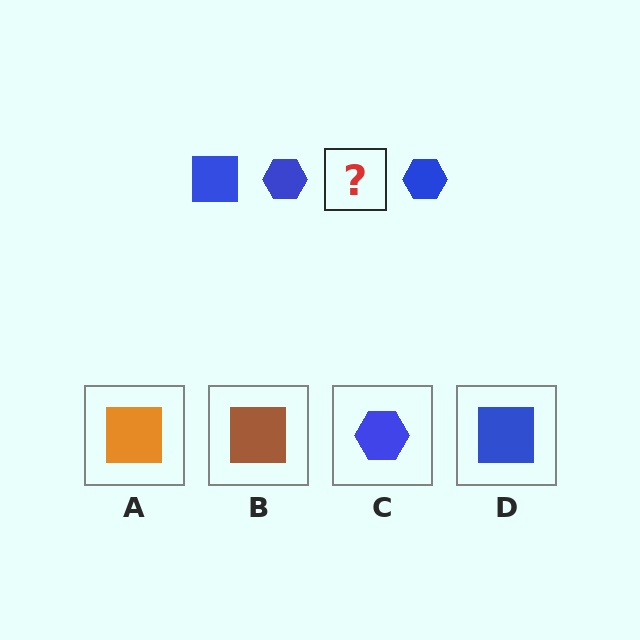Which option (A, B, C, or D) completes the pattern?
D.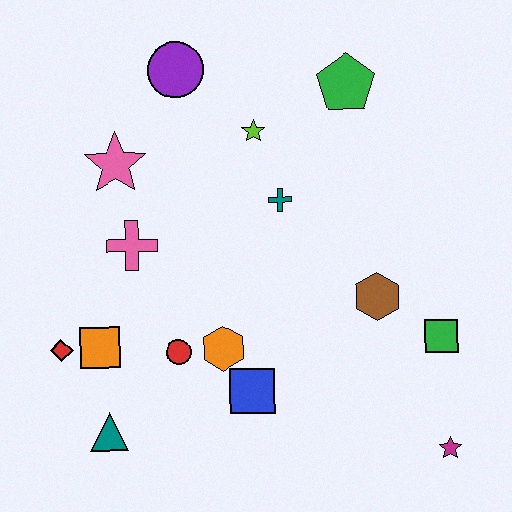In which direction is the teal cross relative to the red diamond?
The teal cross is to the right of the red diamond.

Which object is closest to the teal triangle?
The orange square is closest to the teal triangle.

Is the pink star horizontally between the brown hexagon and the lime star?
No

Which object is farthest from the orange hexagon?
The green pentagon is farthest from the orange hexagon.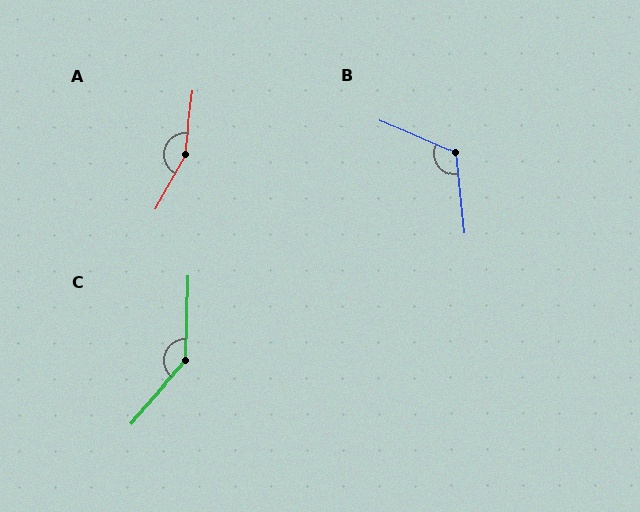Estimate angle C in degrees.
Approximately 140 degrees.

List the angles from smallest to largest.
B (120°), C (140°), A (158°).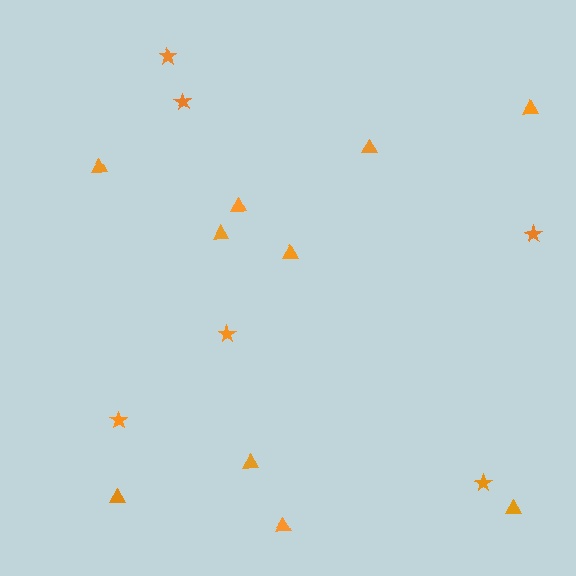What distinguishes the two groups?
There are 2 groups: one group of stars (6) and one group of triangles (10).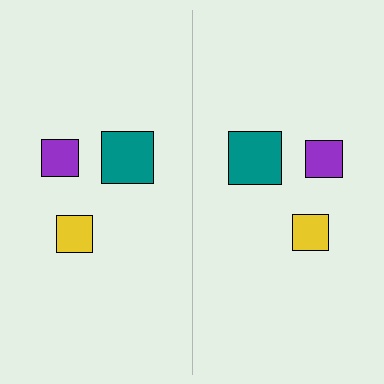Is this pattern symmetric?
Yes, this pattern has bilateral (reflection) symmetry.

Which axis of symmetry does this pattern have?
The pattern has a vertical axis of symmetry running through the center of the image.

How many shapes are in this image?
There are 6 shapes in this image.